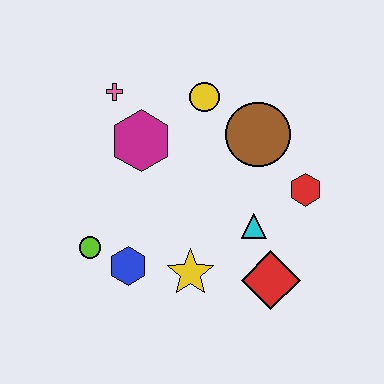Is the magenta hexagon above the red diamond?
Yes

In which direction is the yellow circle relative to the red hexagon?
The yellow circle is to the left of the red hexagon.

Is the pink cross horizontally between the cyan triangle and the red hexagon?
No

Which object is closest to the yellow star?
The blue hexagon is closest to the yellow star.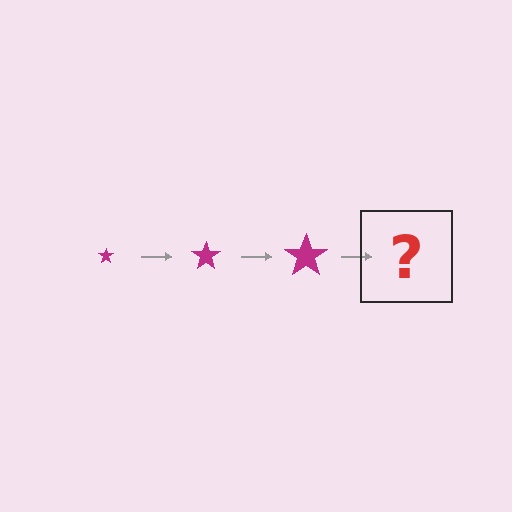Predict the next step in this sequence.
The next step is a magenta star, larger than the previous one.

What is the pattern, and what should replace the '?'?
The pattern is that the star gets progressively larger each step. The '?' should be a magenta star, larger than the previous one.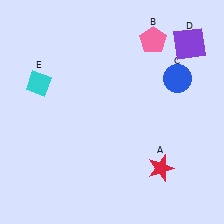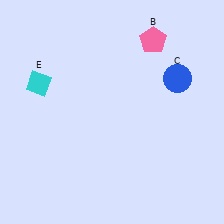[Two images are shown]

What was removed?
The red star (A), the purple square (D) were removed in Image 2.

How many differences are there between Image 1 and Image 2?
There are 2 differences between the two images.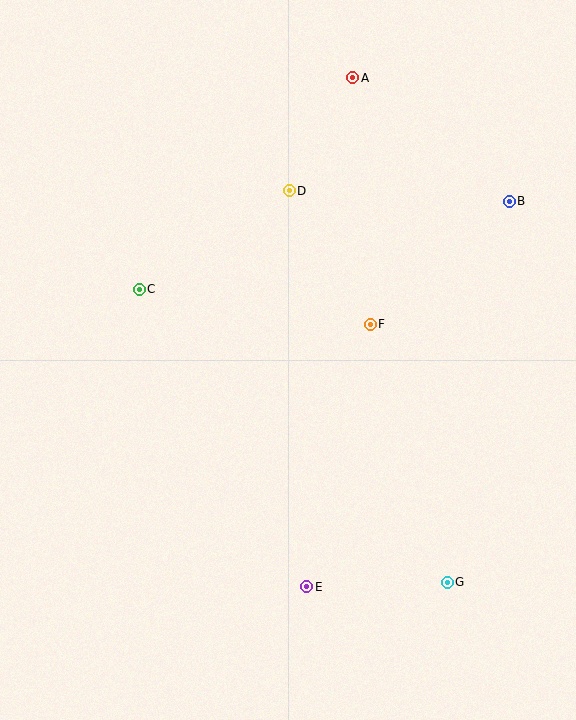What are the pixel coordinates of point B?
Point B is at (509, 201).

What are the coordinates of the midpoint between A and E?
The midpoint between A and E is at (330, 332).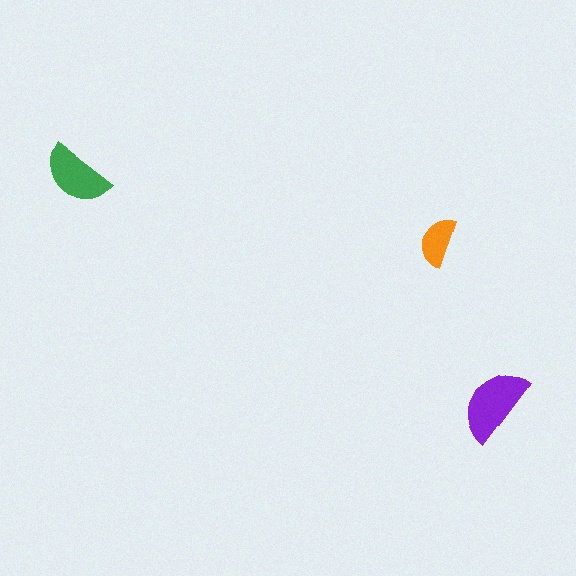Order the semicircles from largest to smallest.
the purple one, the green one, the orange one.